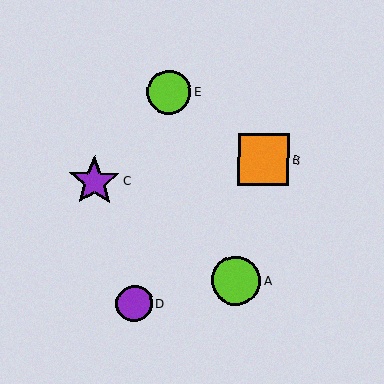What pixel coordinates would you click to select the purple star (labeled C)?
Click at (94, 181) to select the purple star C.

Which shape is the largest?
The orange square (labeled B) is the largest.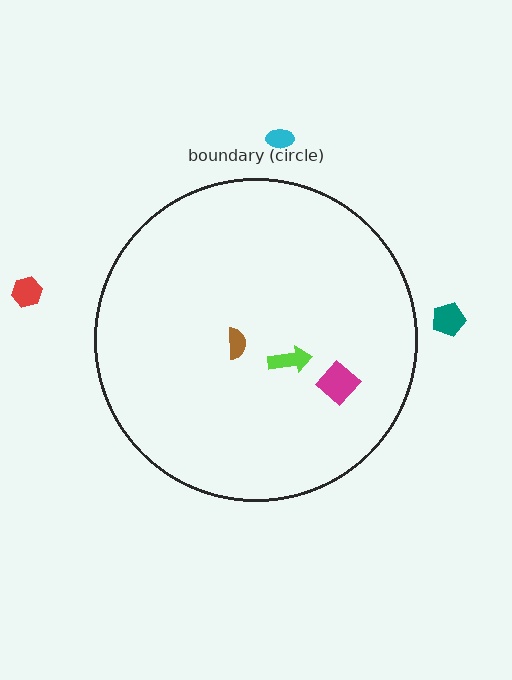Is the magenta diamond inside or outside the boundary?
Inside.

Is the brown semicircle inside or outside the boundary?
Inside.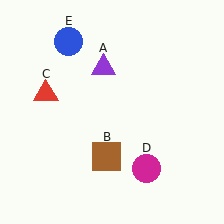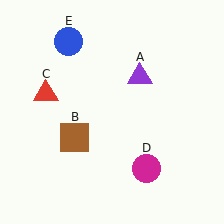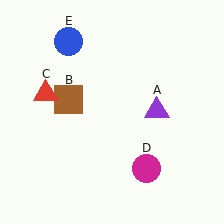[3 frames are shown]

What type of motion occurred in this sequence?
The purple triangle (object A), brown square (object B) rotated clockwise around the center of the scene.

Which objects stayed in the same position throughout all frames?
Red triangle (object C) and magenta circle (object D) and blue circle (object E) remained stationary.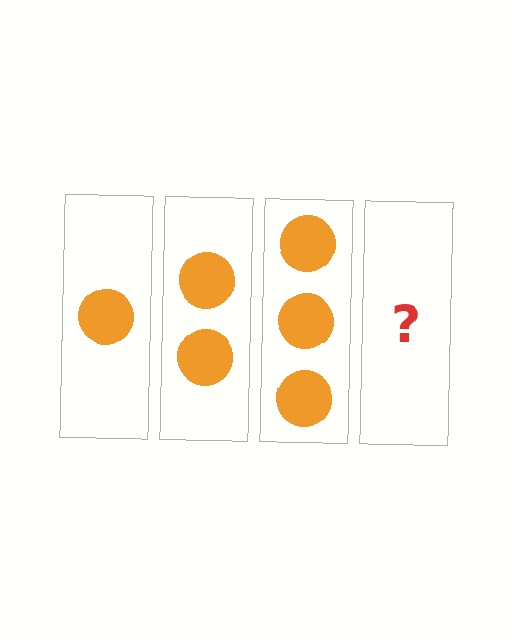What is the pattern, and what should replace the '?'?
The pattern is that each step adds one more circle. The '?' should be 4 circles.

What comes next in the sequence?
The next element should be 4 circles.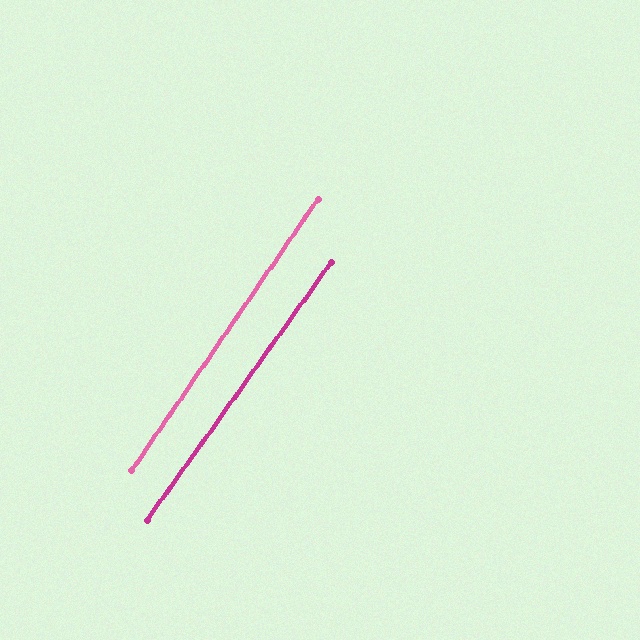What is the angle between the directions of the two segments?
Approximately 1 degree.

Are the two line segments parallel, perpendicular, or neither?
Parallel — their directions differ by only 1.0°.